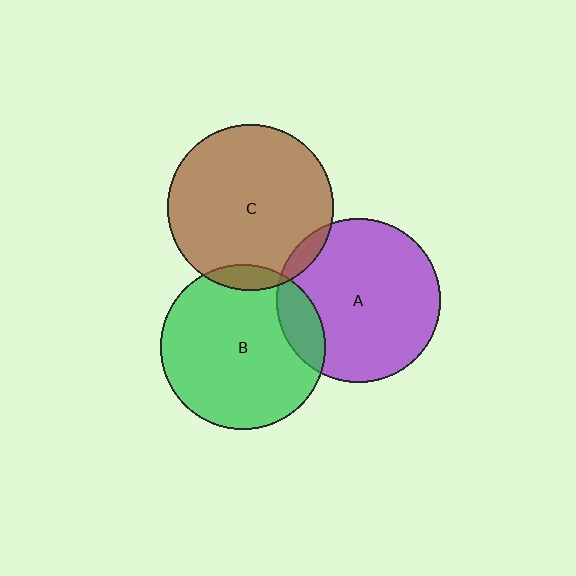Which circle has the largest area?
Circle C (brown).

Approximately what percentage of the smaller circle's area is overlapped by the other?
Approximately 5%.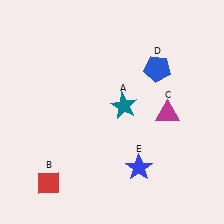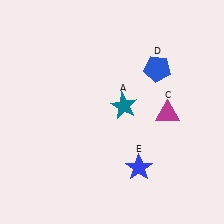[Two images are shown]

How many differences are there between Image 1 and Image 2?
There is 1 difference between the two images.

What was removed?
The red diamond (B) was removed in Image 2.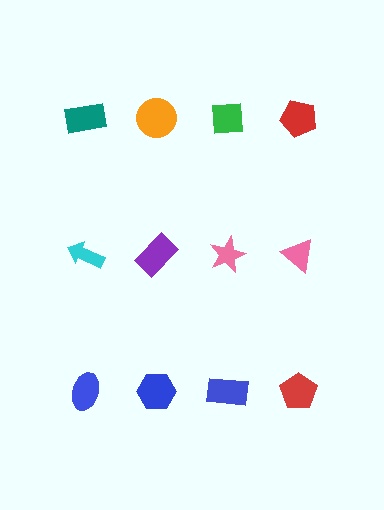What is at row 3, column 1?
A blue ellipse.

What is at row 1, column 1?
A teal rectangle.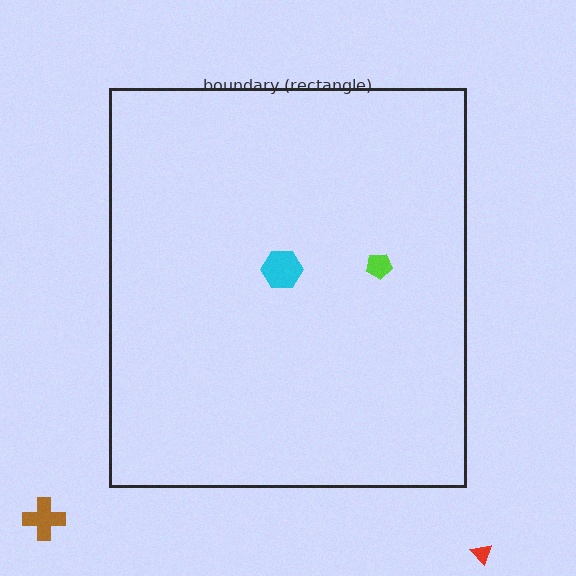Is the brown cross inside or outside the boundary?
Outside.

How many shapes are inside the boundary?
2 inside, 2 outside.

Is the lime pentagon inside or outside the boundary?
Inside.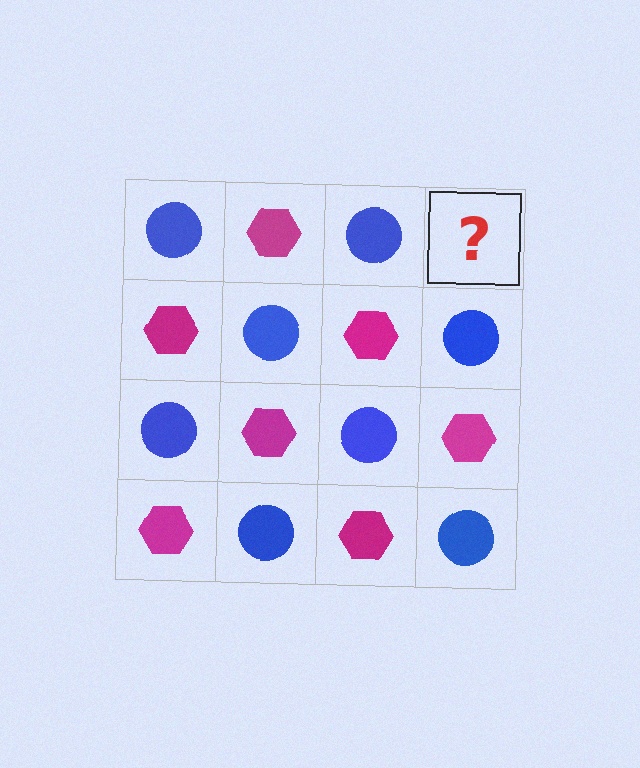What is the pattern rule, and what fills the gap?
The rule is that it alternates blue circle and magenta hexagon in a checkerboard pattern. The gap should be filled with a magenta hexagon.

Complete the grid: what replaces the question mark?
The question mark should be replaced with a magenta hexagon.